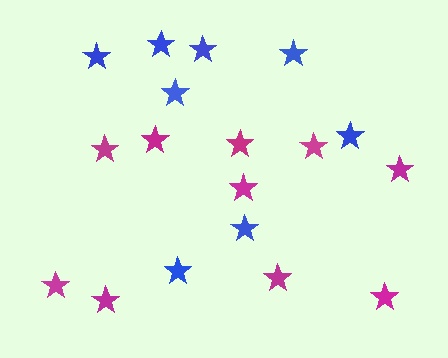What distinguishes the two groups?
There are 2 groups: one group of blue stars (8) and one group of magenta stars (10).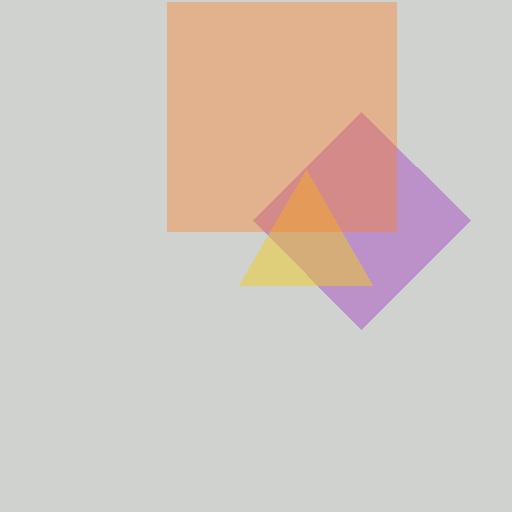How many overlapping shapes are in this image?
There are 3 overlapping shapes in the image.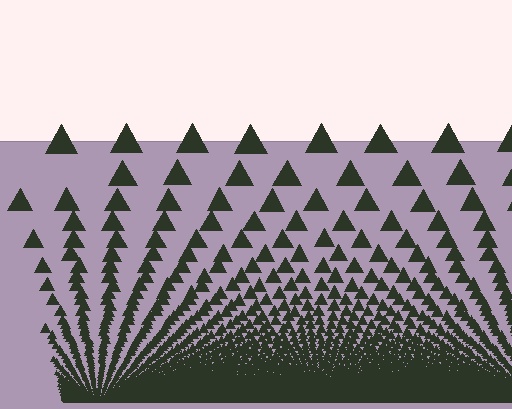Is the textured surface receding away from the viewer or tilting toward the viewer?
The surface appears to tilt toward the viewer. Texture elements get larger and sparser toward the top.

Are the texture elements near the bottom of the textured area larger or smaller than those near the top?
Smaller. The gradient is inverted — elements near the bottom are smaller and denser.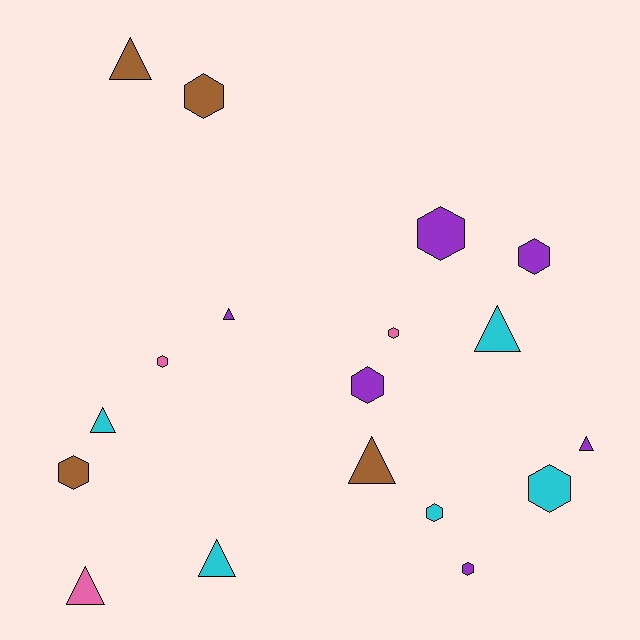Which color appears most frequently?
Purple, with 6 objects.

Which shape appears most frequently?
Hexagon, with 10 objects.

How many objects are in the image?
There are 18 objects.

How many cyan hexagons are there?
There are 2 cyan hexagons.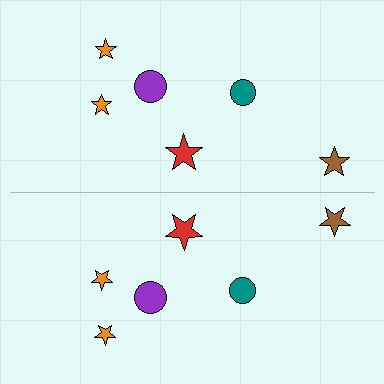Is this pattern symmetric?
Yes, this pattern has bilateral (reflection) symmetry.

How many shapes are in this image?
There are 12 shapes in this image.